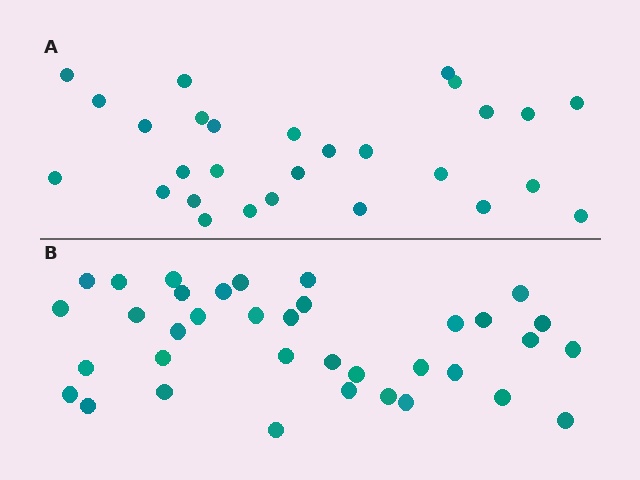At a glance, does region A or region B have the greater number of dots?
Region B (the bottom region) has more dots.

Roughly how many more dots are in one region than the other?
Region B has roughly 8 or so more dots than region A.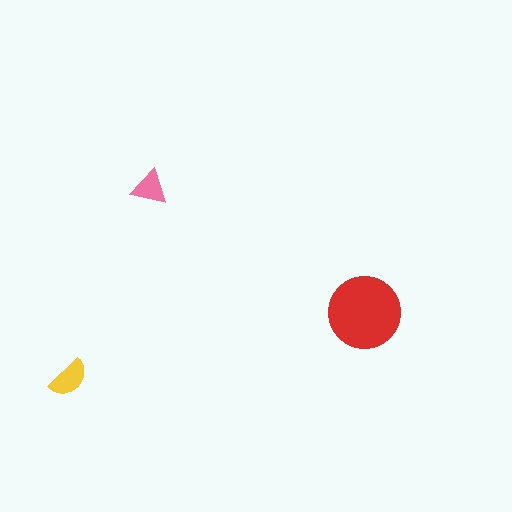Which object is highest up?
The pink triangle is topmost.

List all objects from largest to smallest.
The red circle, the yellow semicircle, the pink triangle.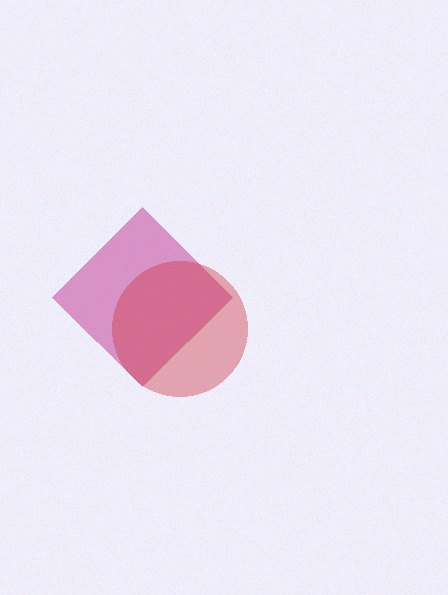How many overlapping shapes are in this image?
There are 2 overlapping shapes in the image.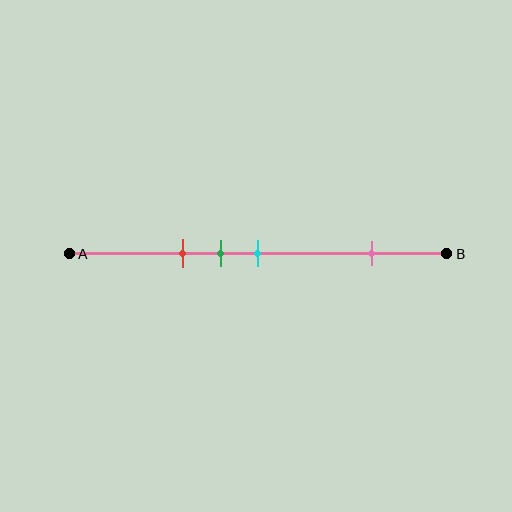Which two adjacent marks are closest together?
The green and cyan marks are the closest adjacent pair.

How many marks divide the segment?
There are 4 marks dividing the segment.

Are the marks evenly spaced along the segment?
No, the marks are not evenly spaced.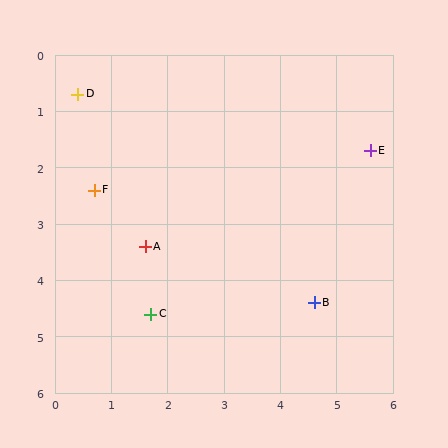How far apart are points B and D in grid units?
Points B and D are about 5.6 grid units apart.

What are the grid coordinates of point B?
Point B is at approximately (4.6, 4.4).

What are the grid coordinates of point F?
Point F is at approximately (0.7, 2.4).